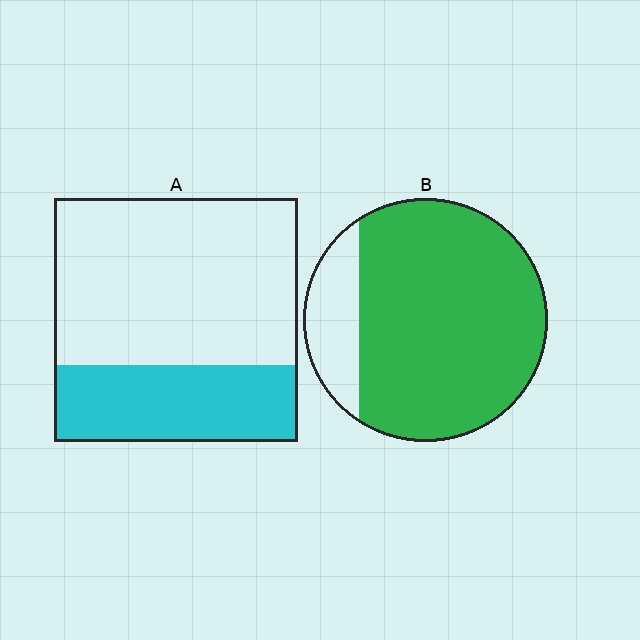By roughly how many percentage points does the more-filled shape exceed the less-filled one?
By roughly 50 percentage points (B over A).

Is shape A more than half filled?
No.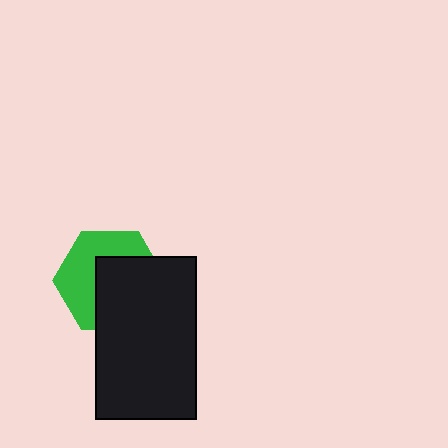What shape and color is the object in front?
The object in front is a black rectangle.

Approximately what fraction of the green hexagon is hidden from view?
Roughly 52% of the green hexagon is hidden behind the black rectangle.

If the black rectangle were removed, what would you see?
You would see the complete green hexagon.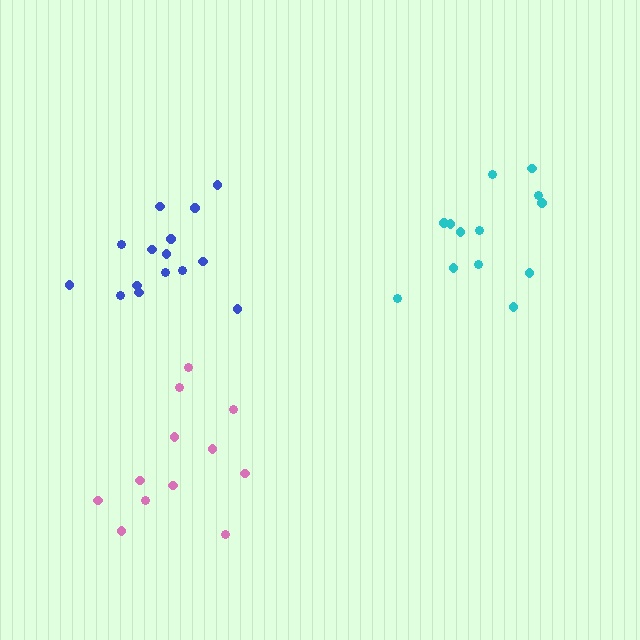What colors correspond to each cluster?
The clusters are colored: pink, cyan, blue.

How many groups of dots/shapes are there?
There are 3 groups.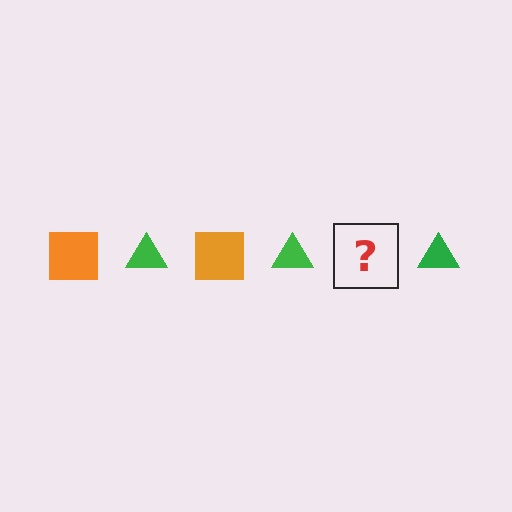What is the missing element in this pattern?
The missing element is an orange square.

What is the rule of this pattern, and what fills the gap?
The rule is that the pattern alternates between orange square and green triangle. The gap should be filled with an orange square.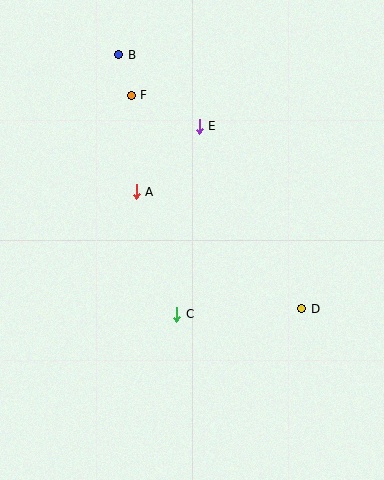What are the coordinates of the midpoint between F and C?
The midpoint between F and C is at (154, 205).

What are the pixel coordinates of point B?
Point B is at (119, 55).